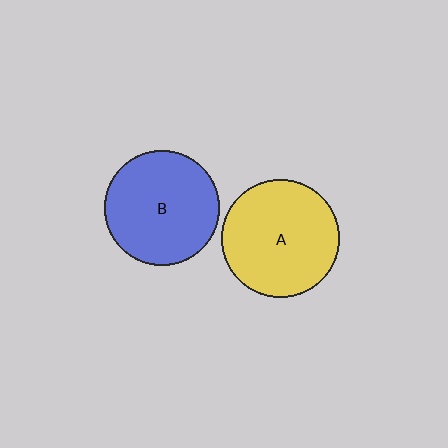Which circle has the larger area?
Circle A (yellow).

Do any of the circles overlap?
No, none of the circles overlap.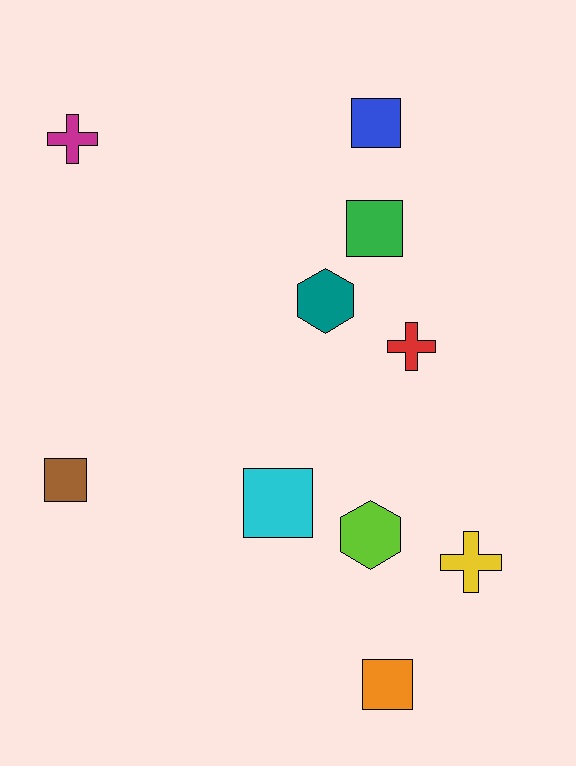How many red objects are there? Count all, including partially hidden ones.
There is 1 red object.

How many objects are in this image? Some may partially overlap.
There are 10 objects.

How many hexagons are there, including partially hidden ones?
There are 2 hexagons.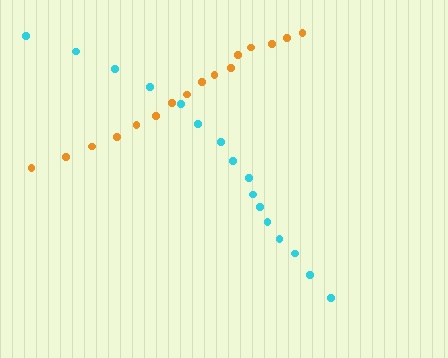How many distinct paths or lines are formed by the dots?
There are 2 distinct paths.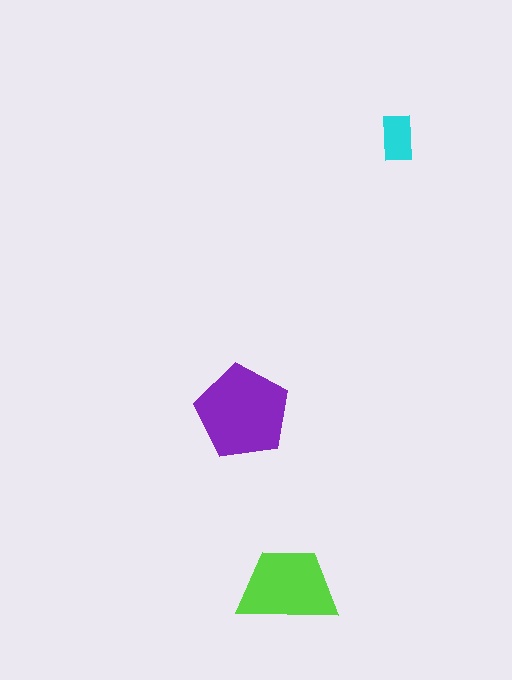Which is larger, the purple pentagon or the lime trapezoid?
The purple pentagon.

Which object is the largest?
The purple pentagon.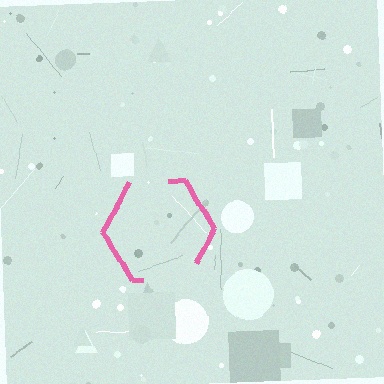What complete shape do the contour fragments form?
The contour fragments form a hexagon.